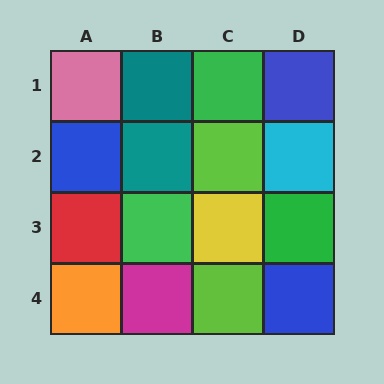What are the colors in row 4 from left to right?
Orange, magenta, lime, blue.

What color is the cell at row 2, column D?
Cyan.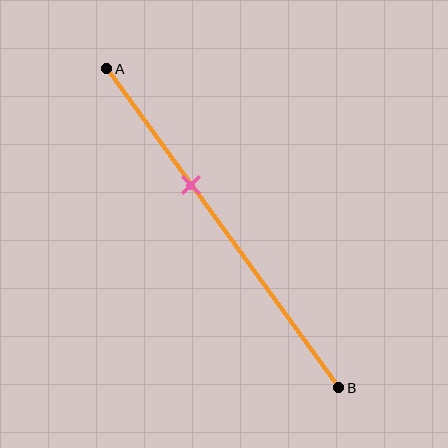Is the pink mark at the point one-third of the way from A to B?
No, the mark is at about 35% from A, not at the 33% one-third point.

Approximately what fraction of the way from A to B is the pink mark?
The pink mark is approximately 35% of the way from A to B.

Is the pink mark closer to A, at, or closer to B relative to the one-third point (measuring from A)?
The pink mark is closer to point B than the one-third point of segment AB.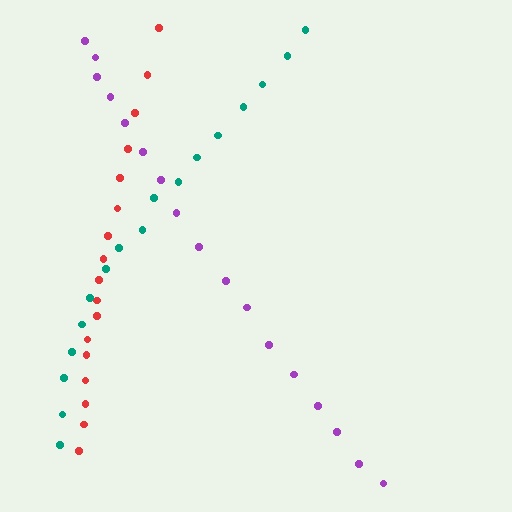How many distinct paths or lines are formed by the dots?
There are 3 distinct paths.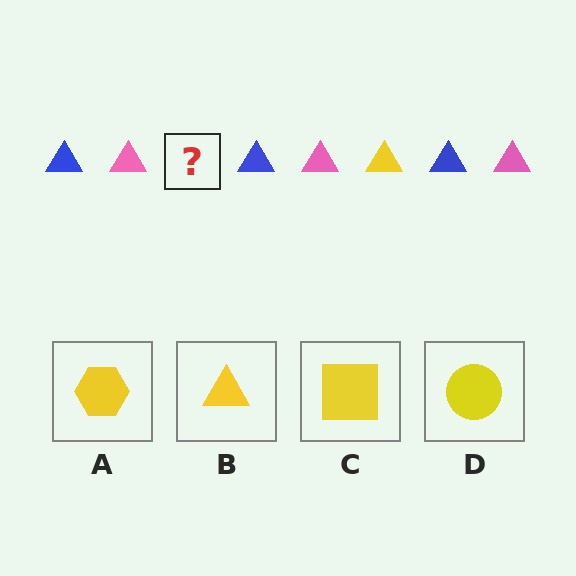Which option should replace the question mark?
Option B.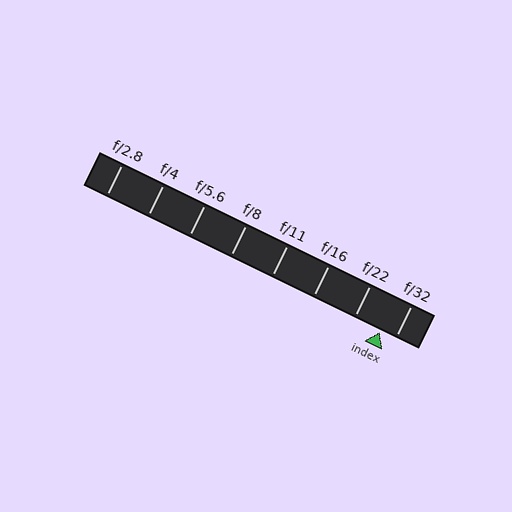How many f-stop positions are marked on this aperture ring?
There are 8 f-stop positions marked.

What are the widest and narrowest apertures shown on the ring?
The widest aperture shown is f/2.8 and the narrowest is f/32.